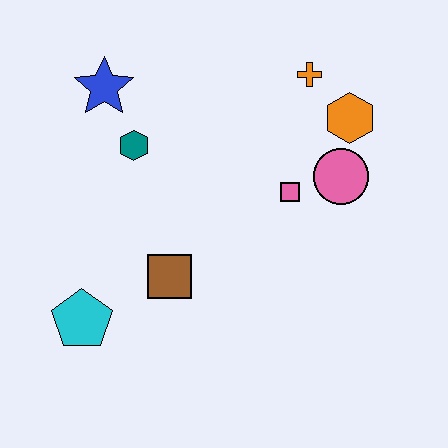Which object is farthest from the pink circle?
The cyan pentagon is farthest from the pink circle.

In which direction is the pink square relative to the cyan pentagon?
The pink square is to the right of the cyan pentagon.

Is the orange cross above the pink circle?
Yes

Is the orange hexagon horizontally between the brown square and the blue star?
No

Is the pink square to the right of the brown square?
Yes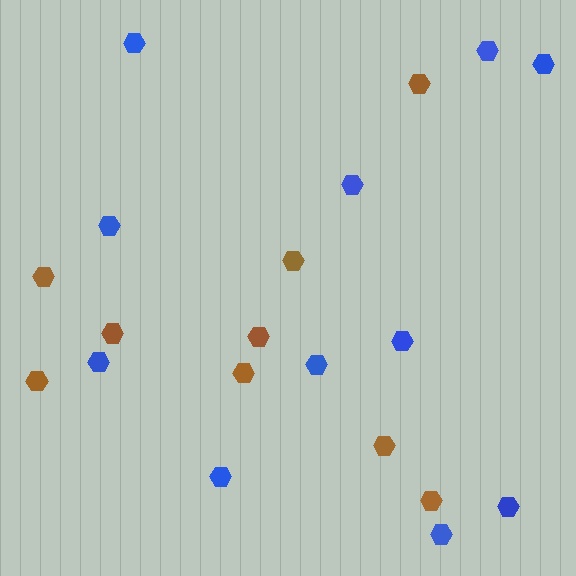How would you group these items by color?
There are 2 groups: one group of brown hexagons (9) and one group of blue hexagons (11).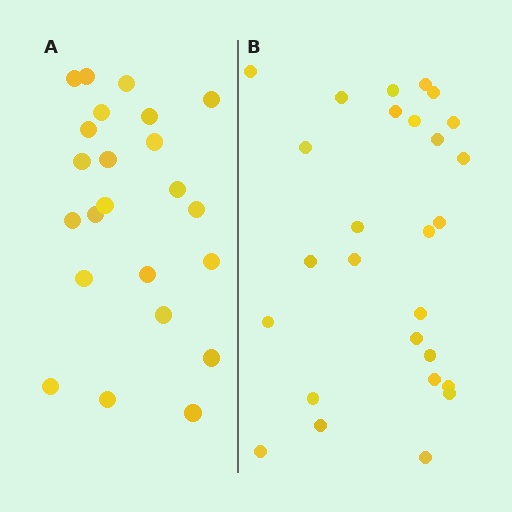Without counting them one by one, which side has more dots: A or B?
Region B (the right region) has more dots.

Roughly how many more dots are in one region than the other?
Region B has about 4 more dots than region A.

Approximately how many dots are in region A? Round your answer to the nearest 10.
About 20 dots. (The exact count is 23, which rounds to 20.)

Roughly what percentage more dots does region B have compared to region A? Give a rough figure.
About 15% more.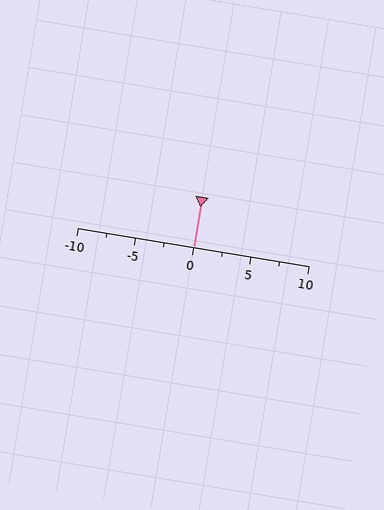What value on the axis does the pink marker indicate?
The marker indicates approximately 0.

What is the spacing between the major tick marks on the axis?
The major ticks are spaced 5 apart.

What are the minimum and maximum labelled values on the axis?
The axis runs from -10 to 10.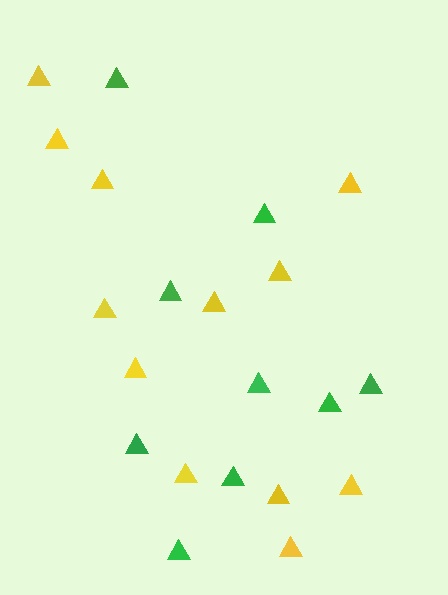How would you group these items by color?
There are 2 groups: one group of green triangles (9) and one group of yellow triangles (12).